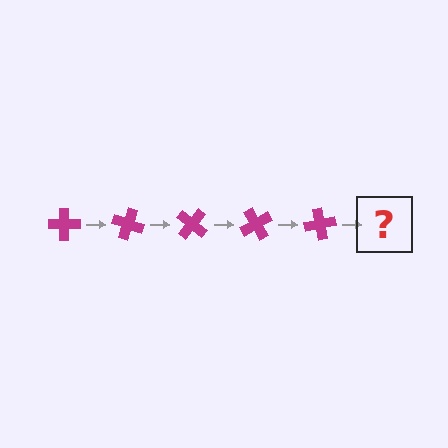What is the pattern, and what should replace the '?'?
The pattern is that the cross rotates 20 degrees each step. The '?' should be a magenta cross rotated 100 degrees.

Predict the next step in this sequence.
The next step is a magenta cross rotated 100 degrees.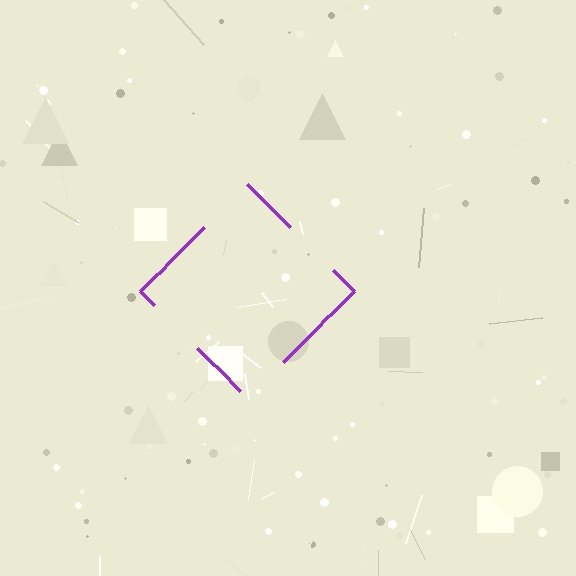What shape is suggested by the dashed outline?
The dashed outline suggests a diamond.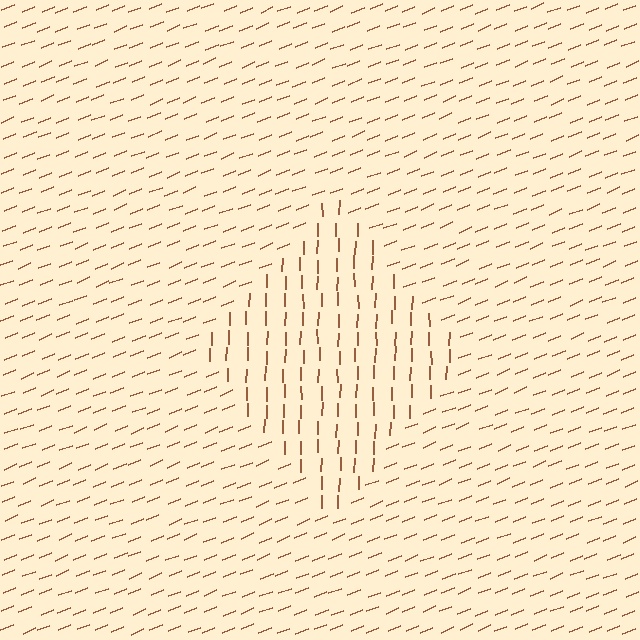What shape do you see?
I see a diamond.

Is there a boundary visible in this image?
Yes, there is a texture boundary formed by a change in line orientation.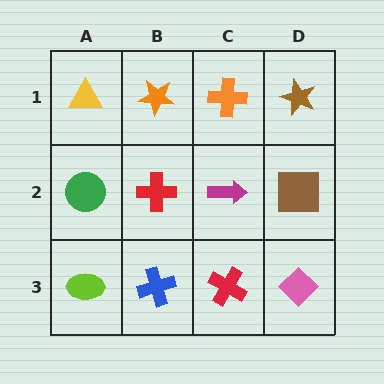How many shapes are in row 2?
4 shapes.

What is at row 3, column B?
A blue cross.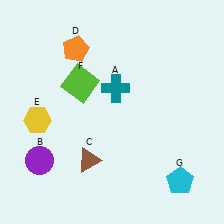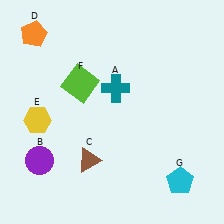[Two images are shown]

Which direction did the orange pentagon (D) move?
The orange pentagon (D) moved left.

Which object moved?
The orange pentagon (D) moved left.